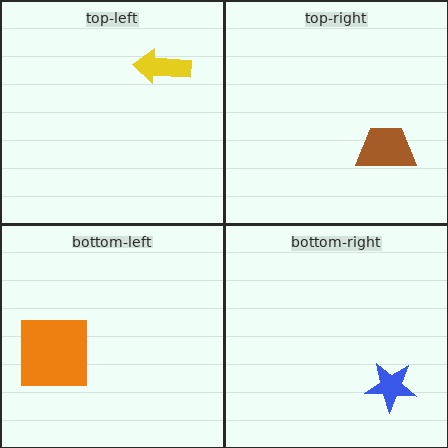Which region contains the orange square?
The bottom-left region.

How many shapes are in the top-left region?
1.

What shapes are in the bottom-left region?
The orange square.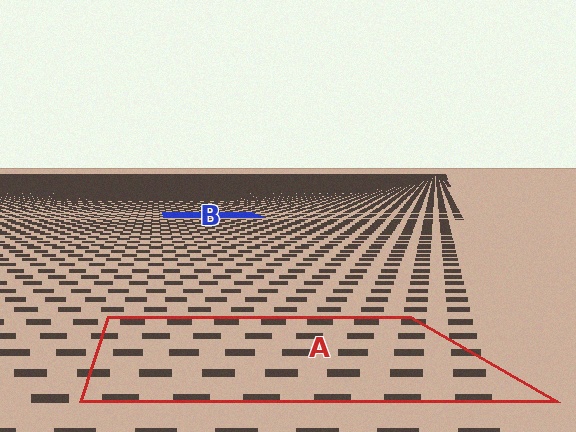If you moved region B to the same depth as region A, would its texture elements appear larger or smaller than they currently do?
They would appear larger. At a closer depth, the same texture elements are projected at a bigger on-screen size.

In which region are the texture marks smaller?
The texture marks are smaller in region B, because it is farther away.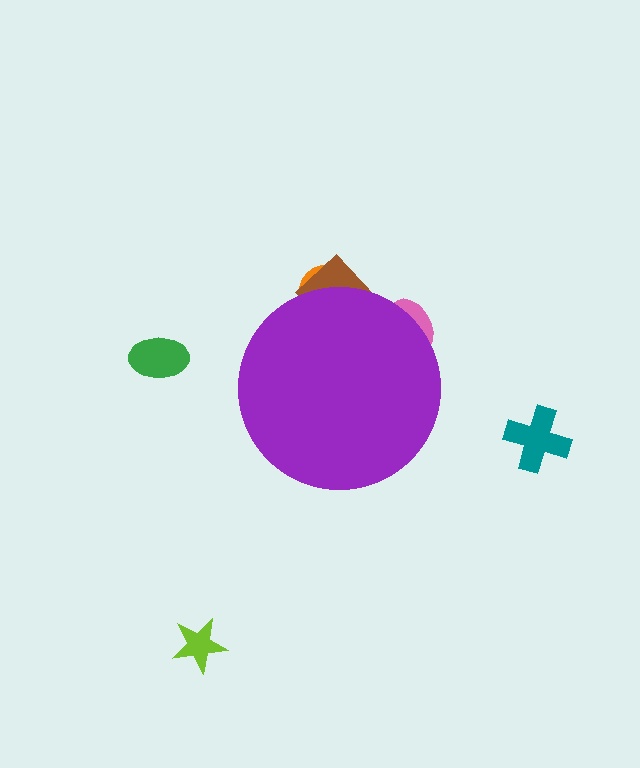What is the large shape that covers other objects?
A purple circle.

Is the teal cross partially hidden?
No, the teal cross is fully visible.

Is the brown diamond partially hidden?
Yes, the brown diamond is partially hidden behind the purple circle.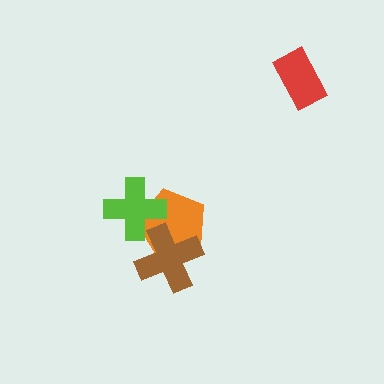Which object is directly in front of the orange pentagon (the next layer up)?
The brown cross is directly in front of the orange pentagon.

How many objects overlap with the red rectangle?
0 objects overlap with the red rectangle.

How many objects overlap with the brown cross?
1 object overlaps with the brown cross.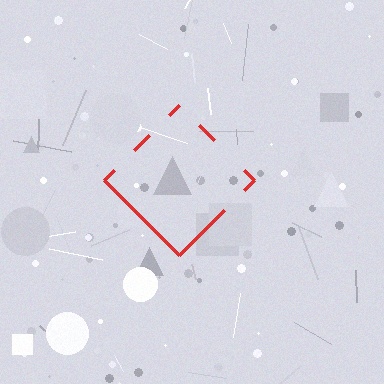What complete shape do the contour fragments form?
The contour fragments form a diamond.